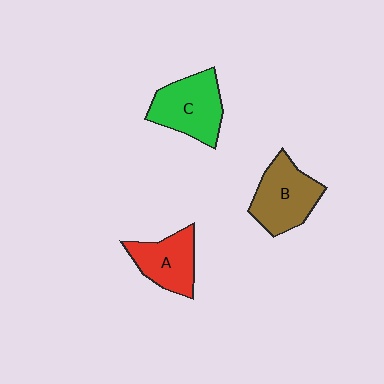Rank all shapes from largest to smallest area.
From largest to smallest: C (green), B (brown), A (red).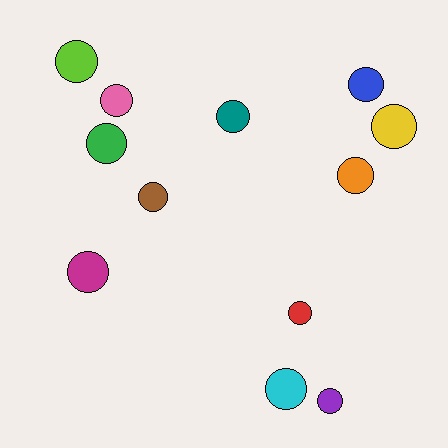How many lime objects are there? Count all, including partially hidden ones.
There is 1 lime object.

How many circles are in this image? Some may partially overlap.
There are 12 circles.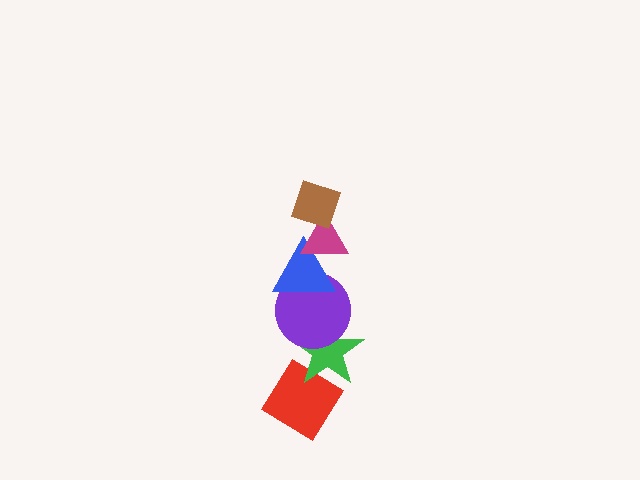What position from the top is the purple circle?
The purple circle is 4th from the top.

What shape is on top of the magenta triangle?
The brown diamond is on top of the magenta triangle.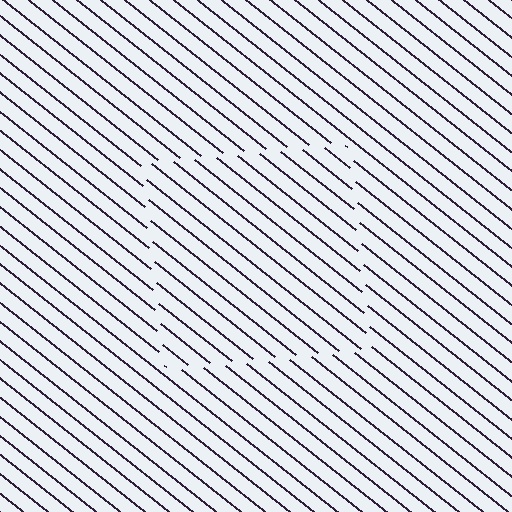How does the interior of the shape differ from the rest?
The interior of the shape contains the same grating, shifted by half a period — the contour is defined by the phase discontinuity where line-ends from the inner and outer gratings abut.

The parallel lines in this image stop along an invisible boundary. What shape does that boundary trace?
An illusory square. The interior of the shape contains the same grating, shifted by half a period — the contour is defined by the phase discontinuity where line-ends from the inner and outer gratings abut.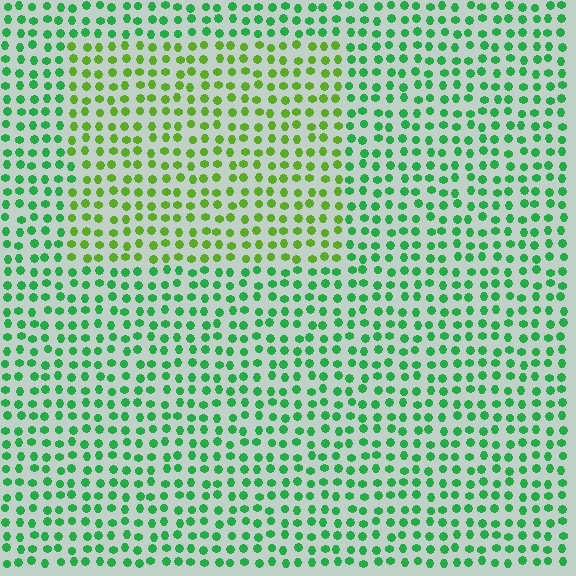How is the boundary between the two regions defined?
The boundary is defined purely by a slight shift in hue (about 39 degrees). Spacing, size, and orientation are identical on both sides.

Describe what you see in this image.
The image is filled with small green elements in a uniform arrangement. A rectangle-shaped region is visible where the elements are tinted to a slightly different hue, forming a subtle color boundary.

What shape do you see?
I see a rectangle.